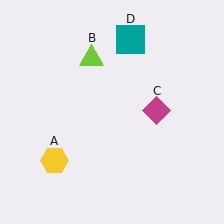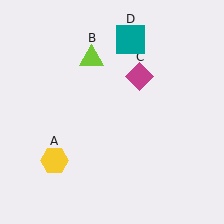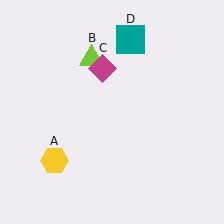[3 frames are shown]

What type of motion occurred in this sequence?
The magenta diamond (object C) rotated counterclockwise around the center of the scene.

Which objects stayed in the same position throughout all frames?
Yellow hexagon (object A) and lime triangle (object B) and teal square (object D) remained stationary.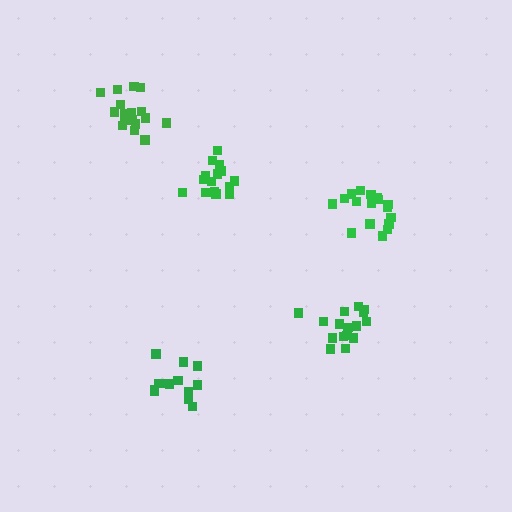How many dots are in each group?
Group 1: 16 dots, Group 2: 17 dots, Group 3: 13 dots, Group 4: 17 dots, Group 5: 15 dots (78 total).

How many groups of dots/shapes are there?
There are 5 groups.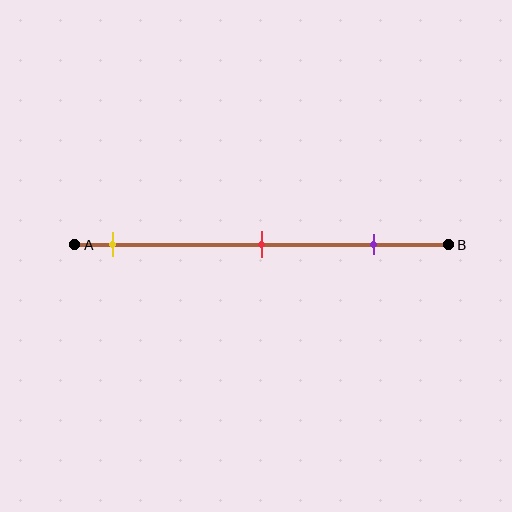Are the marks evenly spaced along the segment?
Yes, the marks are approximately evenly spaced.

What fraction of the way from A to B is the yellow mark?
The yellow mark is approximately 10% (0.1) of the way from A to B.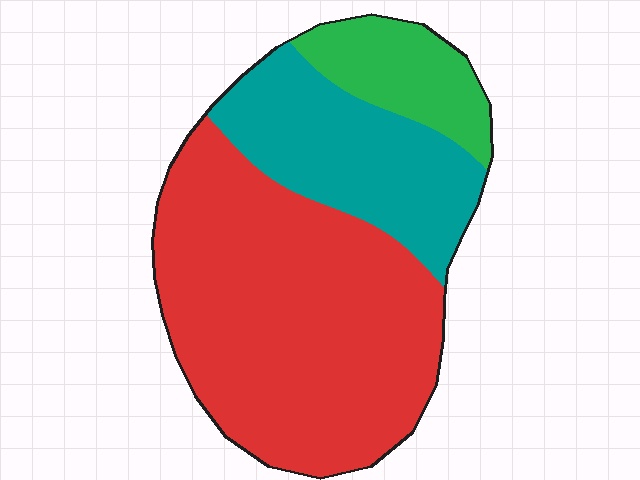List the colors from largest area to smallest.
From largest to smallest: red, teal, green.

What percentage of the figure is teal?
Teal covers roughly 25% of the figure.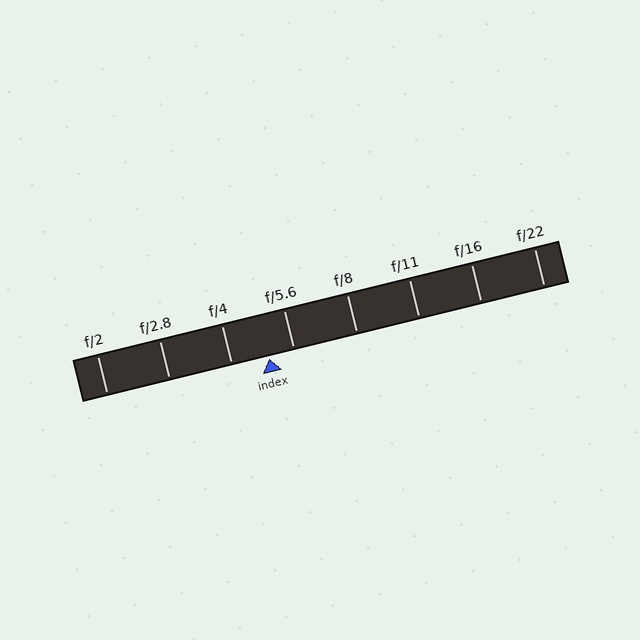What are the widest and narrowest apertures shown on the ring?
The widest aperture shown is f/2 and the narrowest is f/22.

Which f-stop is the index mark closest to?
The index mark is closest to f/5.6.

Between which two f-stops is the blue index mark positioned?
The index mark is between f/4 and f/5.6.